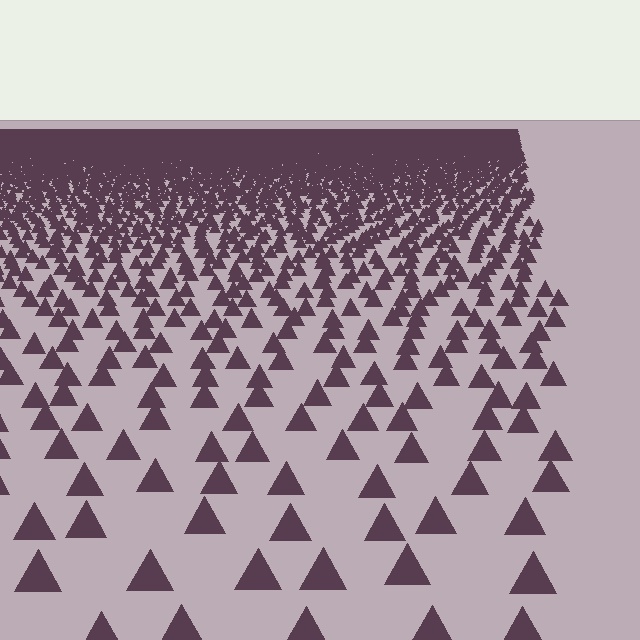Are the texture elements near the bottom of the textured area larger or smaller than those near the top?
Larger. Near the bottom, elements are closer to the viewer and appear at a bigger on-screen size.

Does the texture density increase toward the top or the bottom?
Density increases toward the top.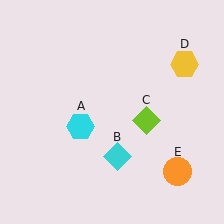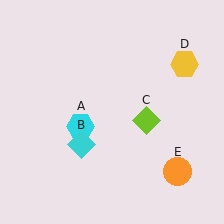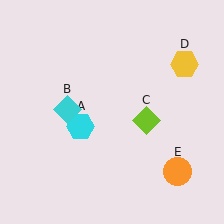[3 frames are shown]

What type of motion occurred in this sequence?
The cyan diamond (object B) rotated clockwise around the center of the scene.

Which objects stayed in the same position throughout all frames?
Cyan hexagon (object A) and lime diamond (object C) and yellow hexagon (object D) and orange circle (object E) remained stationary.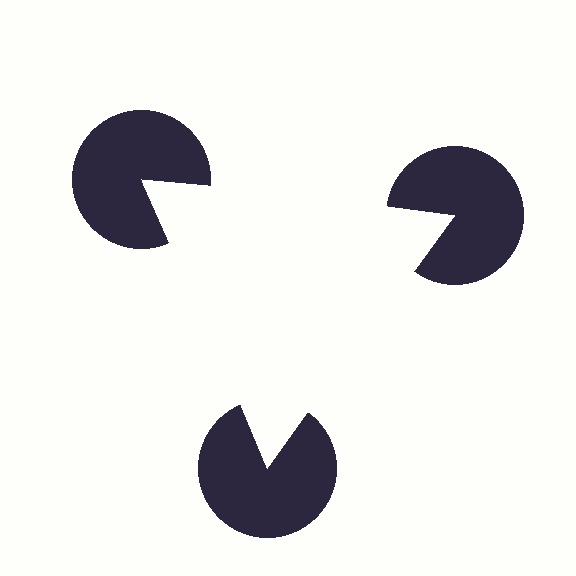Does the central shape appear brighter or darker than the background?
It typically appears slightly brighter than the background, even though no actual brightness change is drawn.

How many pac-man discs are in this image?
There are 3 — one at each vertex of the illusory triangle.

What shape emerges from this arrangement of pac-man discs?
An illusory triangle — its edges are inferred from the aligned wedge cuts in the pac-man discs, not physically drawn.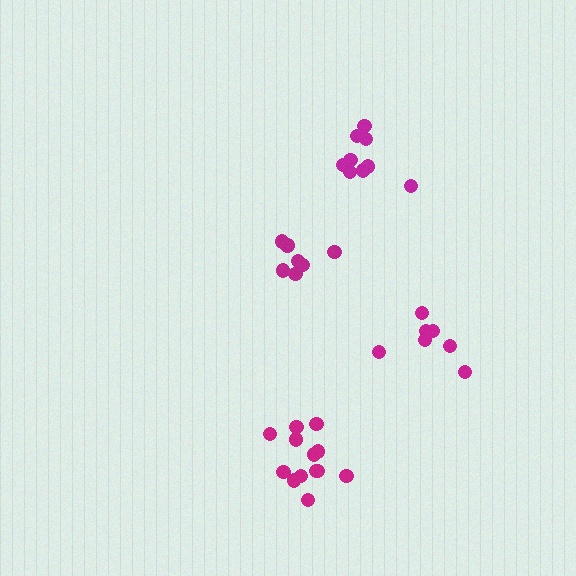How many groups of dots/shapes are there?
There are 4 groups.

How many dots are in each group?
Group 1: 7 dots, Group 2: 13 dots, Group 3: 11 dots, Group 4: 7 dots (38 total).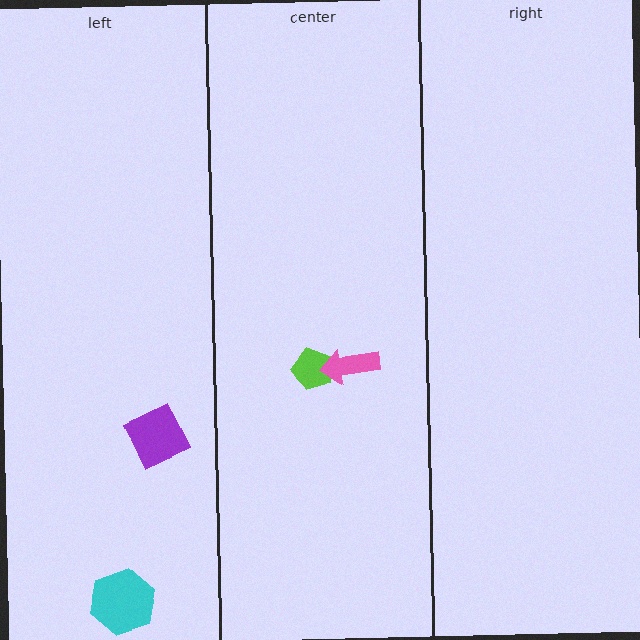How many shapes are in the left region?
2.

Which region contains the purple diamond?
The left region.